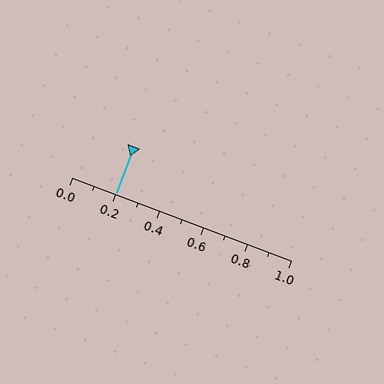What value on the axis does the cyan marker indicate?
The marker indicates approximately 0.2.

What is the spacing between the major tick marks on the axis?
The major ticks are spaced 0.2 apart.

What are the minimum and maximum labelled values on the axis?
The axis runs from 0.0 to 1.0.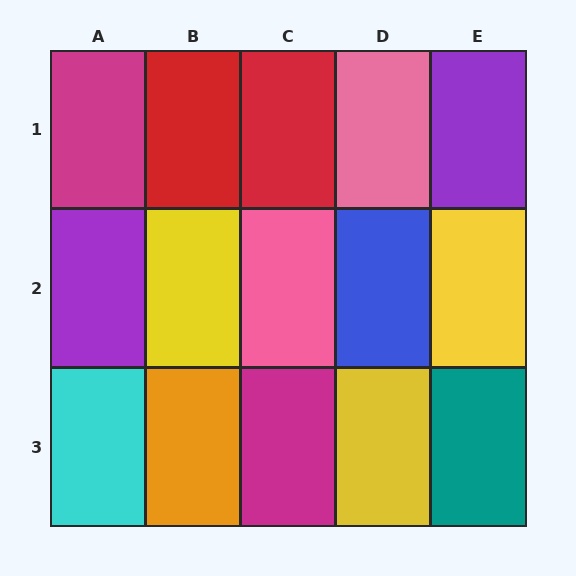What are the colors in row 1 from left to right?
Magenta, red, red, pink, purple.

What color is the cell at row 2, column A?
Purple.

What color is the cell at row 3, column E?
Teal.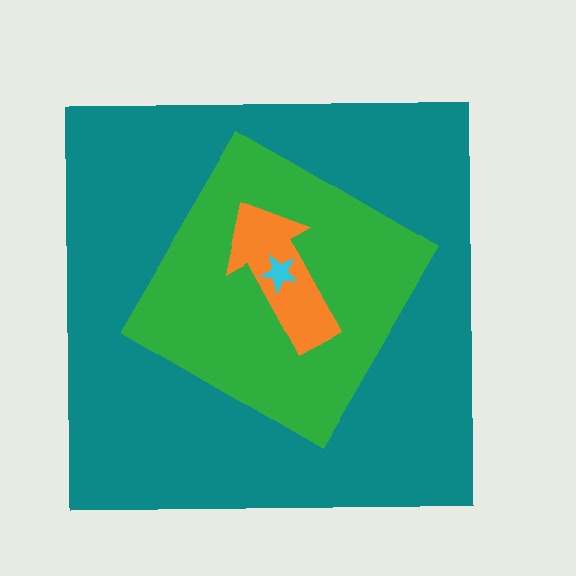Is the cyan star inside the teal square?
Yes.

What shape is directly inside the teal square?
The green diamond.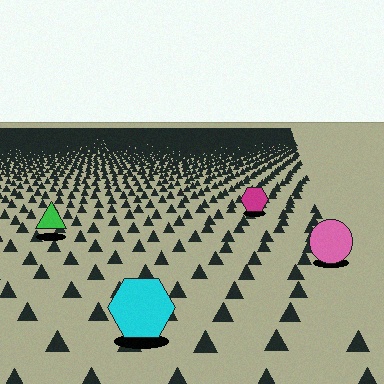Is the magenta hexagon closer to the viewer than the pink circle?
No. The pink circle is closer — you can tell from the texture gradient: the ground texture is coarser near it.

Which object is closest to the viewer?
The cyan hexagon is closest. The texture marks near it are larger and more spread out.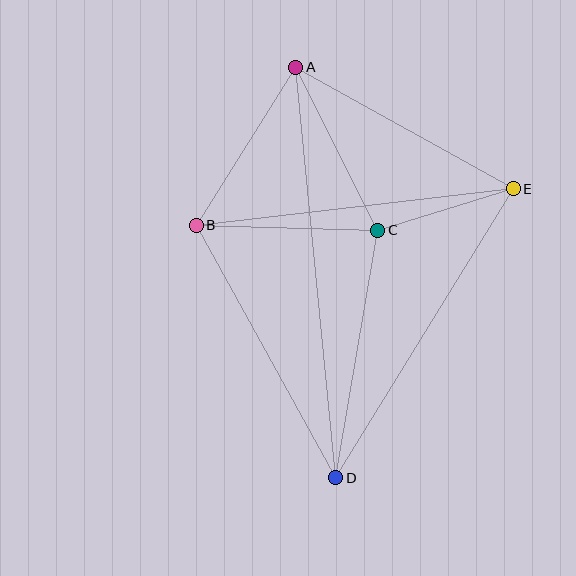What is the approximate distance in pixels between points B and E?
The distance between B and E is approximately 319 pixels.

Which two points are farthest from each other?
Points A and D are farthest from each other.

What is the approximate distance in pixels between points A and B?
The distance between A and B is approximately 187 pixels.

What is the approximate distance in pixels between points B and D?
The distance between B and D is approximately 288 pixels.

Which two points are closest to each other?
Points C and E are closest to each other.